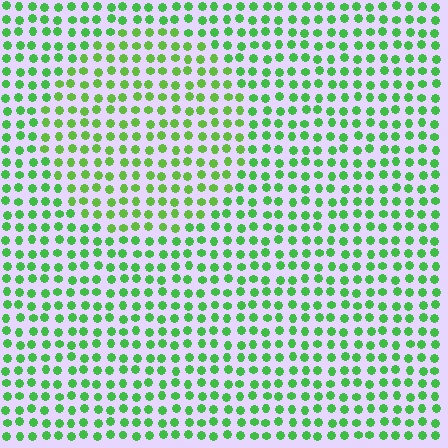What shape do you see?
I see a circle.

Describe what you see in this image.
The image is filled with small green elements in a uniform arrangement. A circle-shaped region is visible where the elements are tinted to a slightly different hue, forming a subtle color boundary.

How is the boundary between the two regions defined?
The boundary is defined purely by a slight shift in hue (about 19 degrees). Spacing, size, and orientation are identical on both sides.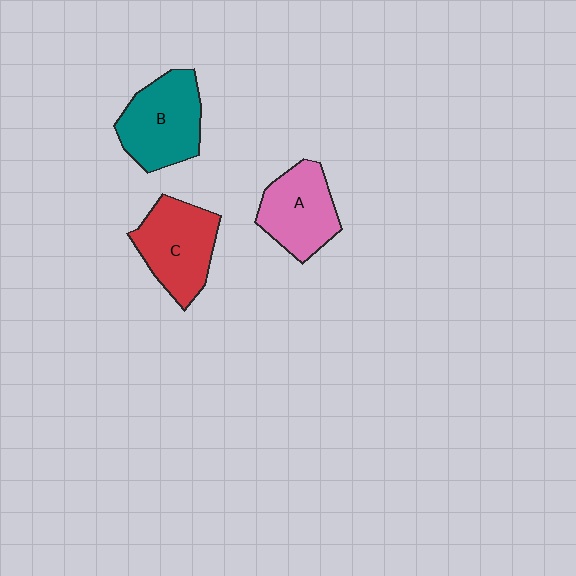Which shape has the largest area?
Shape B (teal).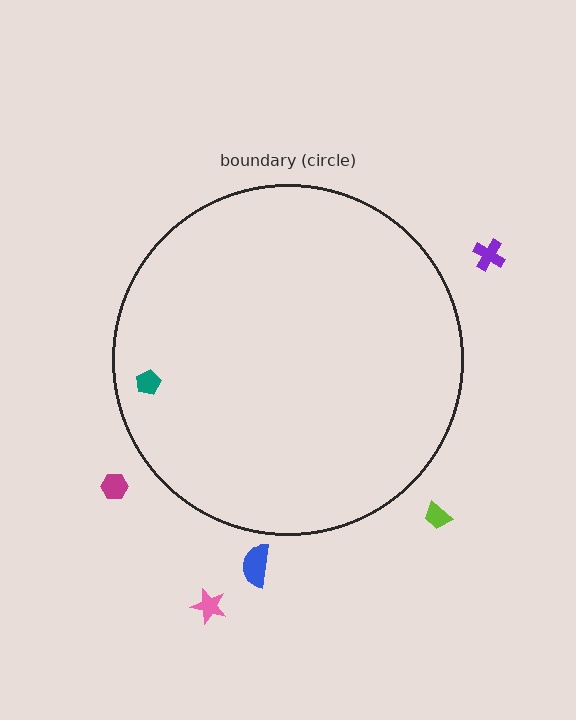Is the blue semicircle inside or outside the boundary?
Outside.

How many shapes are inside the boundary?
1 inside, 5 outside.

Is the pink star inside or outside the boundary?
Outside.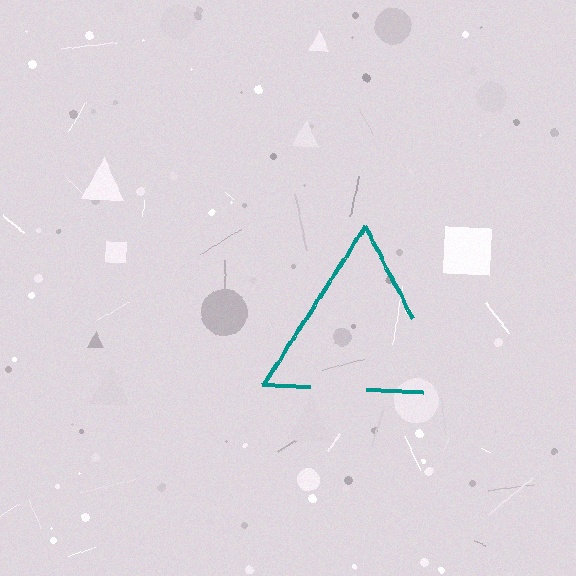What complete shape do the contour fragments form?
The contour fragments form a triangle.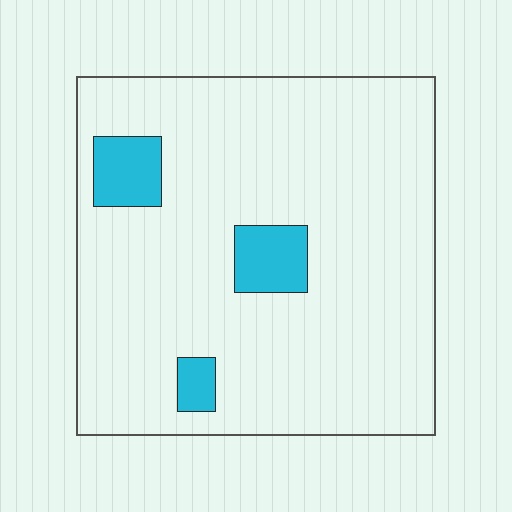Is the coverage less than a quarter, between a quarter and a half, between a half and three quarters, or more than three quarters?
Less than a quarter.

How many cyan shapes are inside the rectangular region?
3.